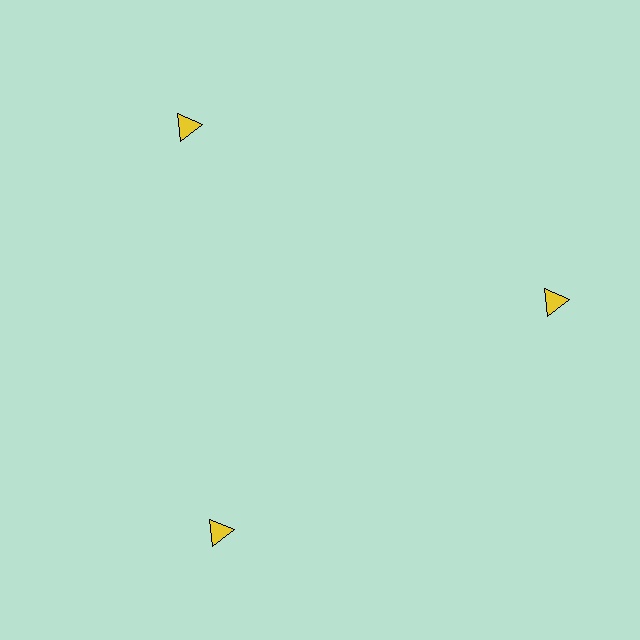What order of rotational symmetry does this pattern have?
This pattern has 3-fold rotational symmetry.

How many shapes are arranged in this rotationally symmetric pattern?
There are 3 shapes, arranged in 3 groups of 1.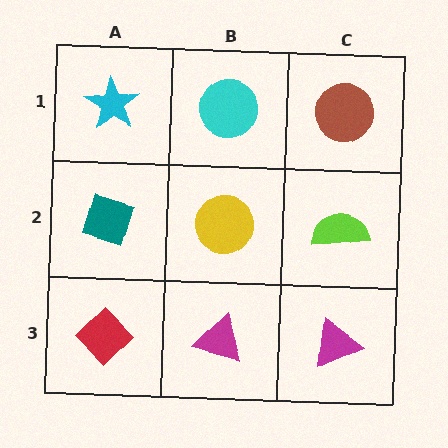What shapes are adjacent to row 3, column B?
A yellow circle (row 2, column B), a red diamond (row 3, column A), a magenta triangle (row 3, column C).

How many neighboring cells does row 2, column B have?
4.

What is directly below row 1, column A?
A teal diamond.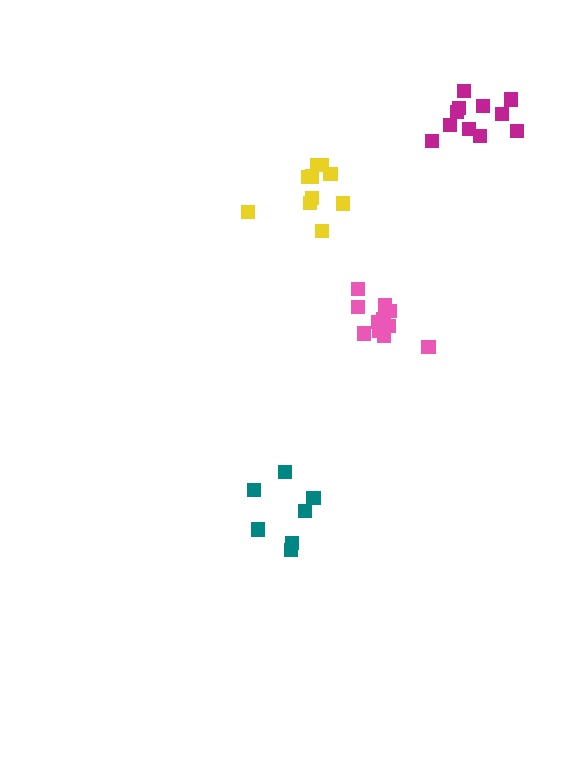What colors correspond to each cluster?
The clusters are colored: yellow, pink, teal, magenta.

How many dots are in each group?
Group 1: 11 dots, Group 2: 11 dots, Group 3: 7 dots, Group 4: 11 dots (40 total).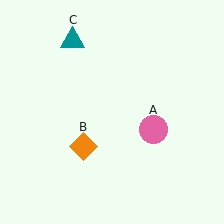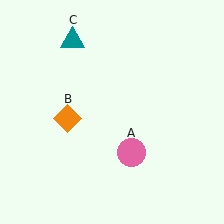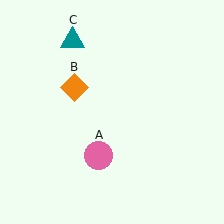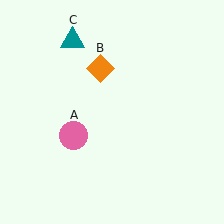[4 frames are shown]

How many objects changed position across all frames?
2 objects changed position: pink circle (object A), orange diamond (object B).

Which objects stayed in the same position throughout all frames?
Teal triangle (object C) remained stationary.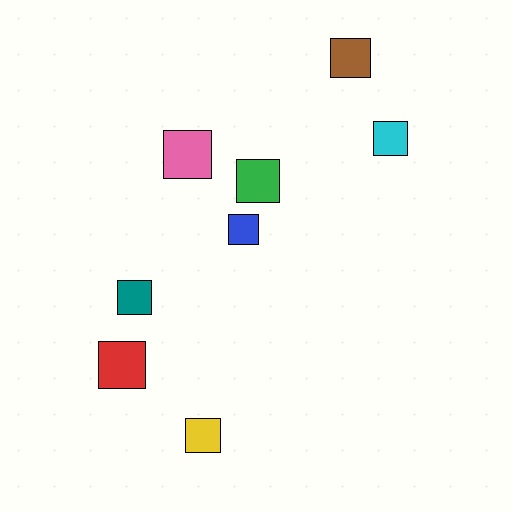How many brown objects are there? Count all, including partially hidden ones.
There is 1 brown object.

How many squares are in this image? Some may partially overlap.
There are 8 squares.